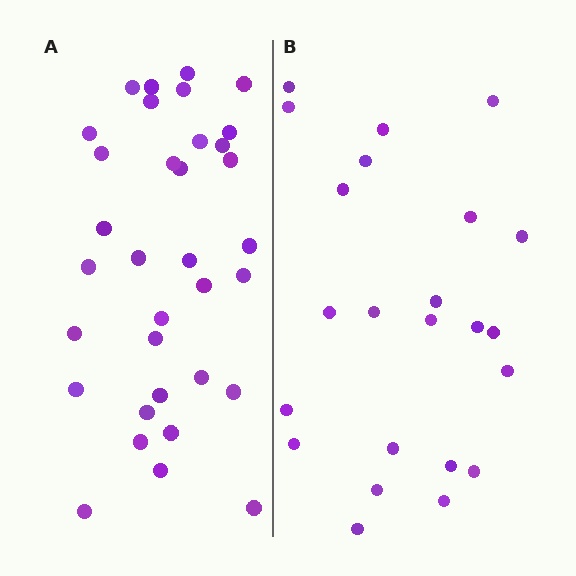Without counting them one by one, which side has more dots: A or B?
Region A (the left region) has more dots.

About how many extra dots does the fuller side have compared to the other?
Region A has roughly 12 or so more dots than region B.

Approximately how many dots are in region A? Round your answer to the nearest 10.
About 30 dots. (The exact count is 34, which rounds to 30.)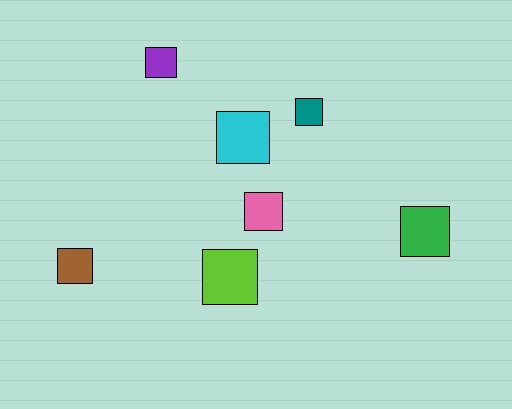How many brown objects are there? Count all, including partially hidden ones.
There is 1 brown object.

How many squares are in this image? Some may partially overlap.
There are 7 squares.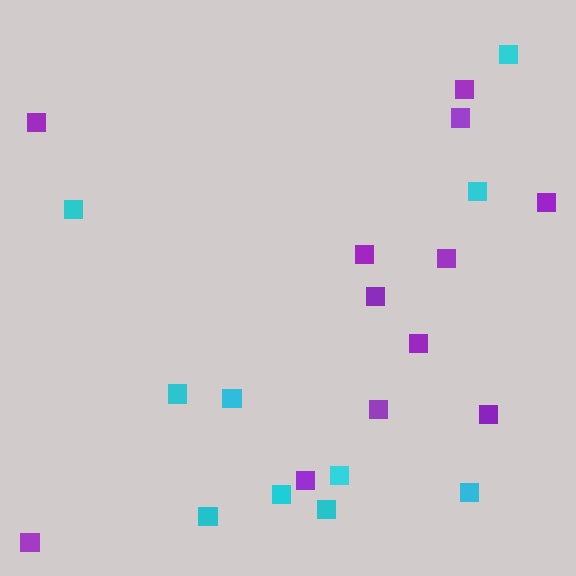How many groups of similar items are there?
There are 2 groups: one group of purple squares (12) and one group of cyan squares (10).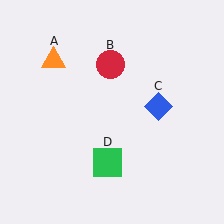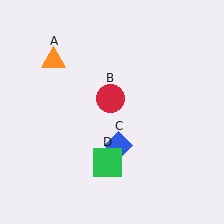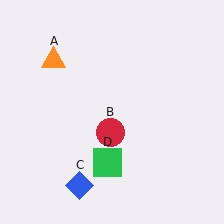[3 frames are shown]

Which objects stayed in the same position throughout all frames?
Orange triangle (object A) and green square (object D) remained stationary.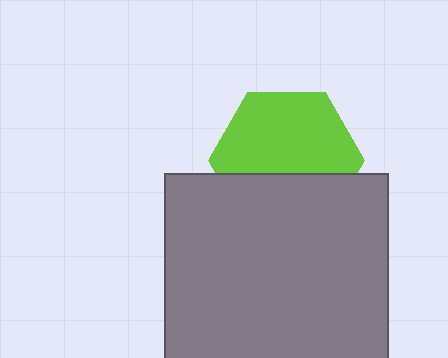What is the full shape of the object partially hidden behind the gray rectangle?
The partially hidden object is a lime hexagon.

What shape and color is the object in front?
The object in front is a gray rectangle.